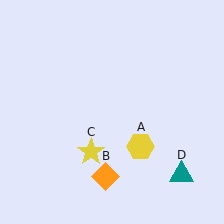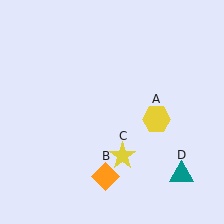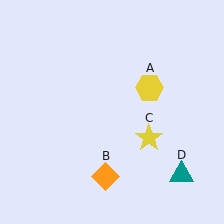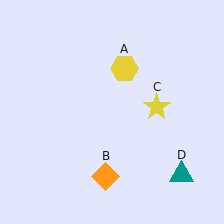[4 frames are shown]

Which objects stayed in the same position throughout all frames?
Orange diamond (object B) and teal triangle (object D) remained stationary.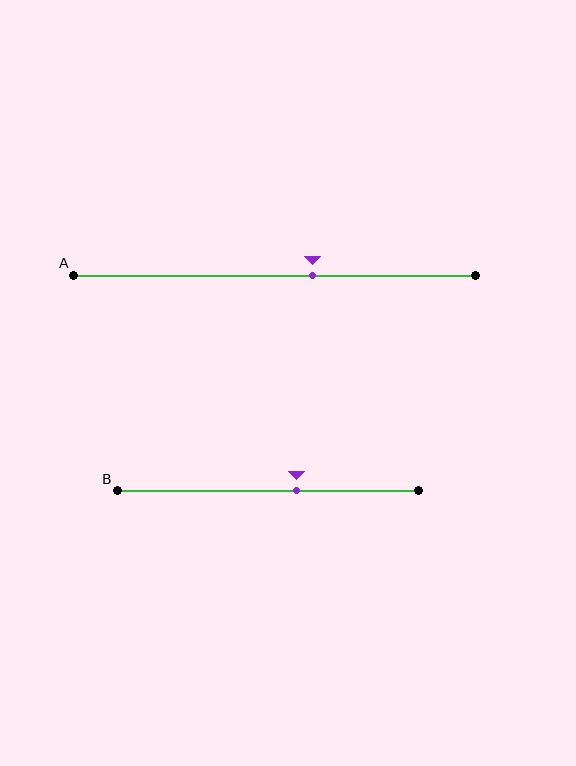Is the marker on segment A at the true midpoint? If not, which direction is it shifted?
No, the marker on segment A is shifted to the right by about 9% of the segment length.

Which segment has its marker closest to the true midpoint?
Segment A has its marker closest to the true midpoint.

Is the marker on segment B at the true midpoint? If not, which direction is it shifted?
No, the marker on segment B is shifted to the right by about 10% of the segment length.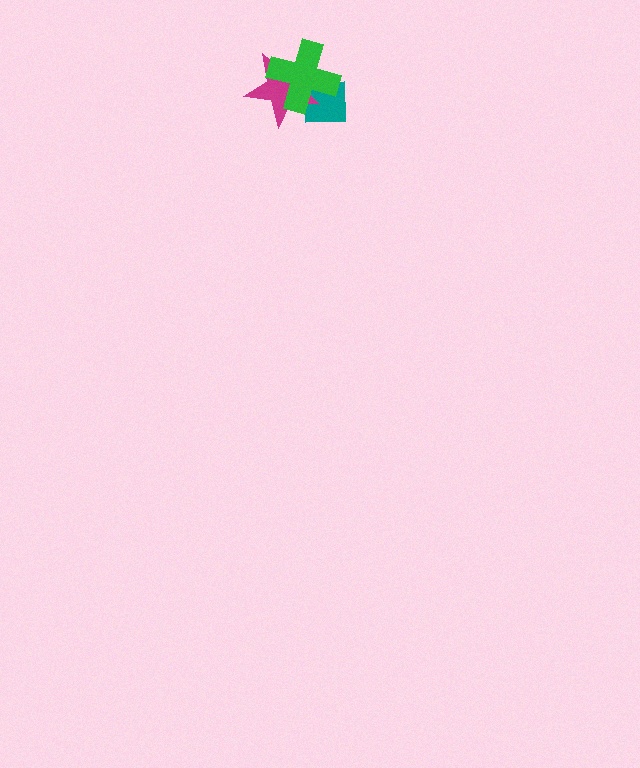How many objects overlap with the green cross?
2 objects overlap with the green cross.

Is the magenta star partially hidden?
Yes, it is partially covered by another shape.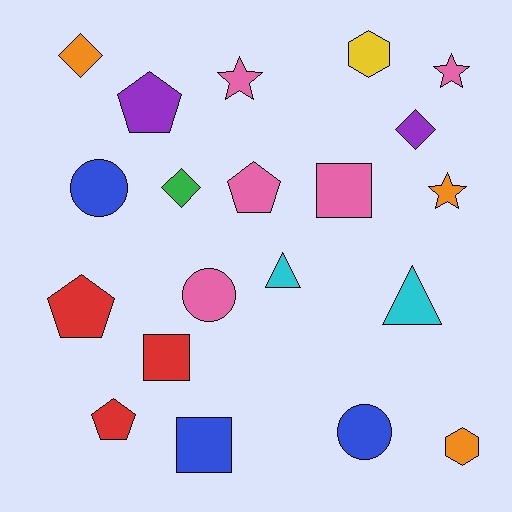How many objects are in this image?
There are 20 objects.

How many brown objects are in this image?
There are no brown objects.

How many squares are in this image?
There are 3 squares.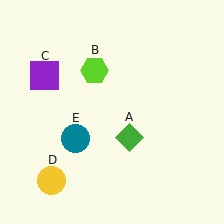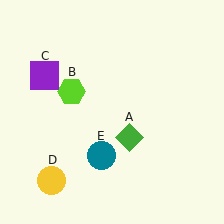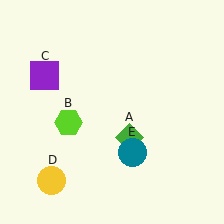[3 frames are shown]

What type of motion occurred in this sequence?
The lime hexagon (object B), teal circle (object E) rotated counterclockwise around the center of the scene.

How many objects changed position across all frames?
2 objects changed position: lime hexagon (object B), teal circle (object E).